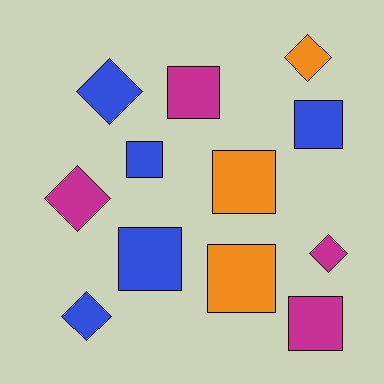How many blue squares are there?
There are 3 blue squares.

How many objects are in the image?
There are 12 objects.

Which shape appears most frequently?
Square, with 7 objects.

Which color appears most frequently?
Blue, with 5 objects.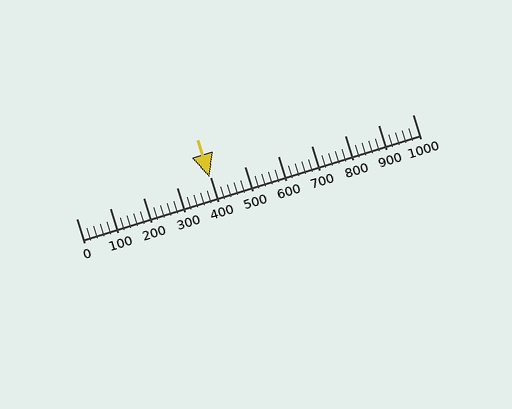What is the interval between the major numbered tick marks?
The major tick marks are spaced 100 units apart.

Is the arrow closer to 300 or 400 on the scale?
The arrow is closer to 400.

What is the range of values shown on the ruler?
The ruler shows values from 0 to 1000.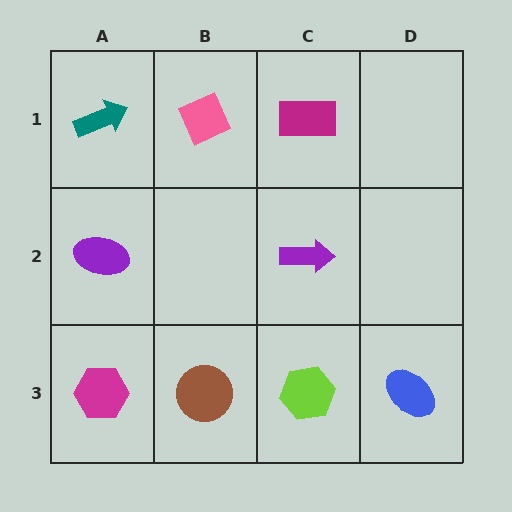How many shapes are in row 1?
3 shapes.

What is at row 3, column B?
A brown circle.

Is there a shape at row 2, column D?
No, that cell is empty.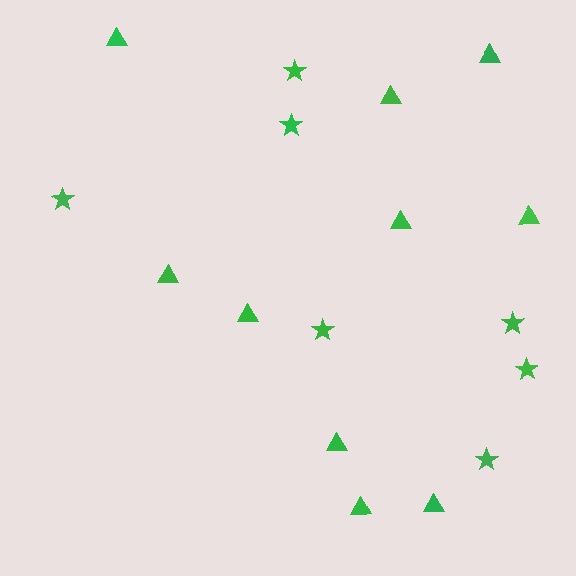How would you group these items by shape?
There are 2 groups: one group of stars (7) and one group of triangles (10).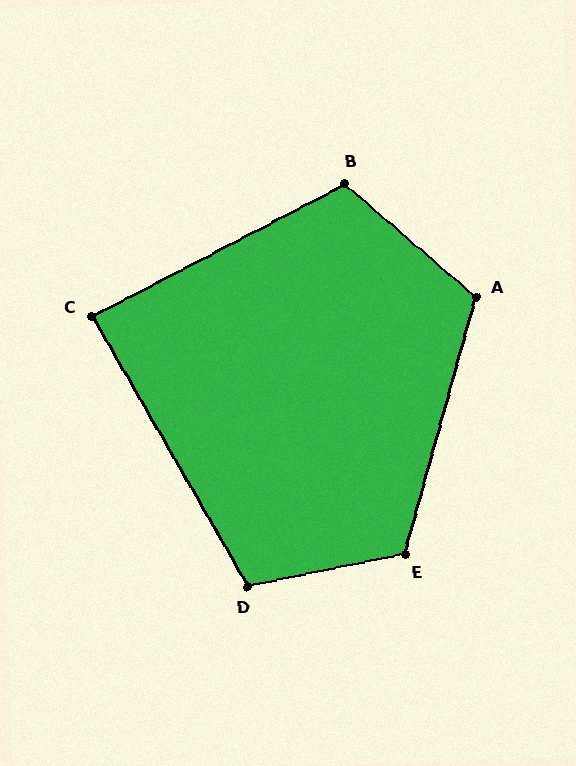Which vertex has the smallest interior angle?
C, at approximately 88 degrees.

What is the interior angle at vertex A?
Approximately 115 degrees (obtuse).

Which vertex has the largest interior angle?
E, at approximately 117 degrees.